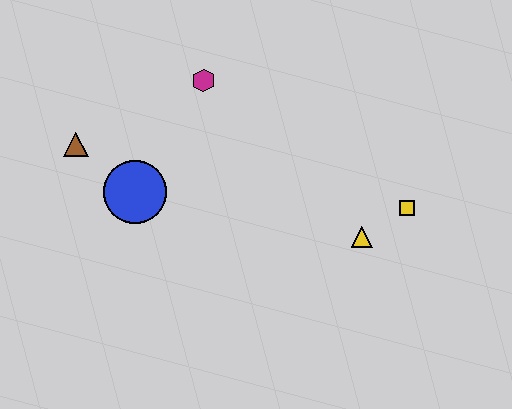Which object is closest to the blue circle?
The brown triangle is closest to the blue circle.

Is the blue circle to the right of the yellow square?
No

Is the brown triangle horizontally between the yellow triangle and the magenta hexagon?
No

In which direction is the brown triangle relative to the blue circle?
The brown triangle is to the left of the blue circle.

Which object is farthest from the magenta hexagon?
The yellow square is farthest from the magenta hexagon.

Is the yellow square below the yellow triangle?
No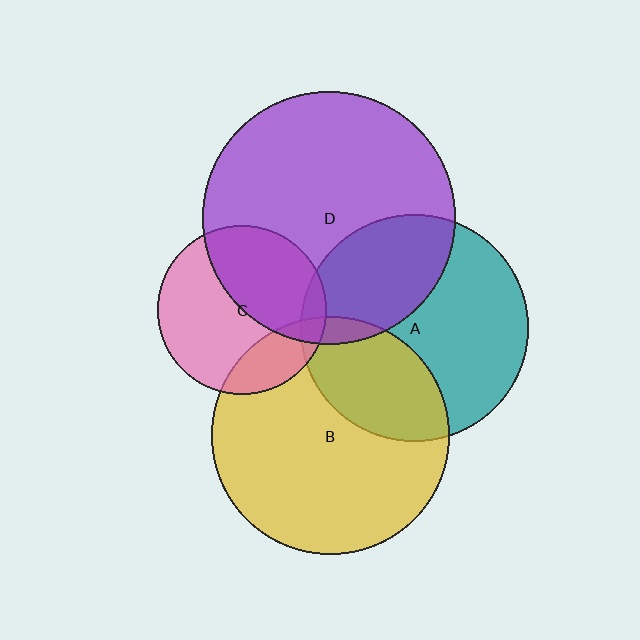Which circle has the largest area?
Circle D (purple).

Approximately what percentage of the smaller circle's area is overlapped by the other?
Approximately 45%.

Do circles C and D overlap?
Yes.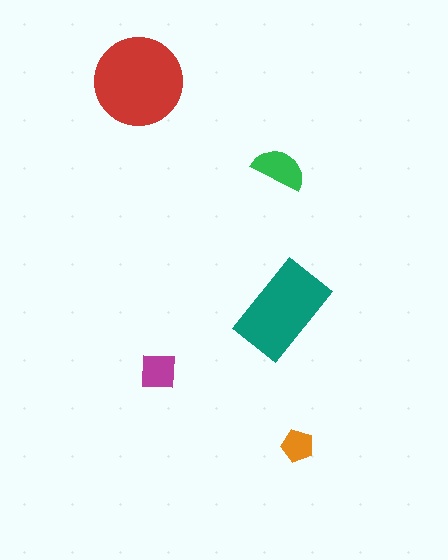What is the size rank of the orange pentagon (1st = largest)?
5th.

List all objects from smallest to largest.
The orange pentagon, the magenta square, the green semicircle, the teal rectangle, the red circle.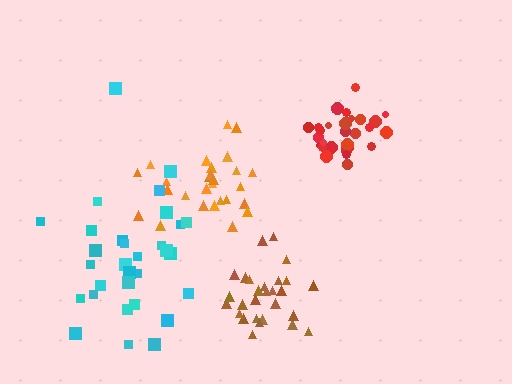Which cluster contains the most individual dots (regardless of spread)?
Cyan (31).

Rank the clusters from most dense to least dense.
red, brown, orange, cyan.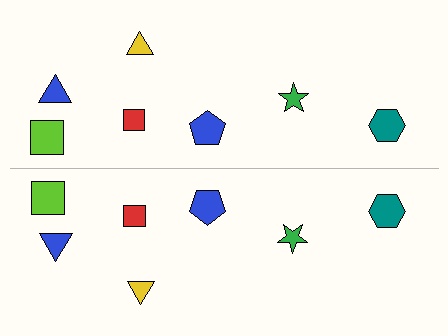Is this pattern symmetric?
Yes, this pattern has bilateral (reflection) symmetry.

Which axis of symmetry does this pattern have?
The pattern has a horizontal axis of symmetry running through the center of the image.